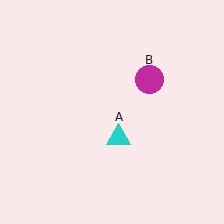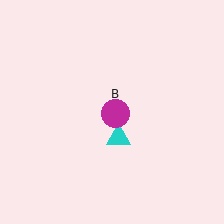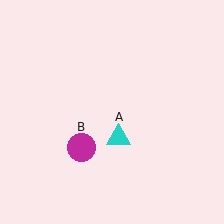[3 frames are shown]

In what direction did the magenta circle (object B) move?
The magenta circle (object B) moved down and to the left.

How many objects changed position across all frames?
1 object changed position: magenta circle (object B).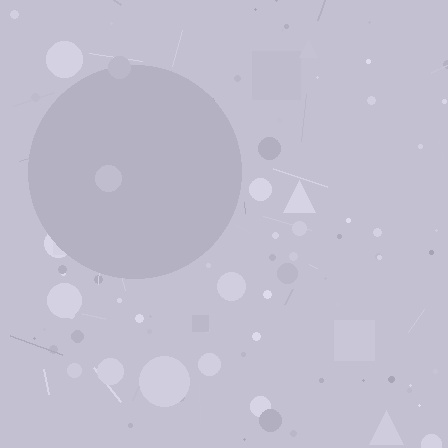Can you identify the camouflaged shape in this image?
The camouflaged shape is a circle.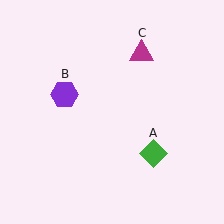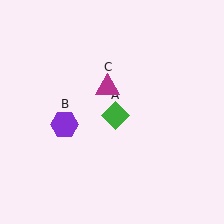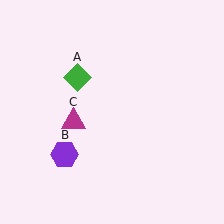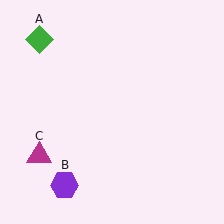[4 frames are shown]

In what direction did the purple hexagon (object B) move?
The purple hexagon (object B) moved down.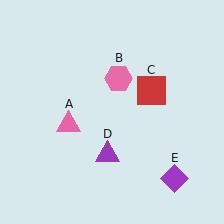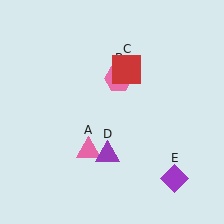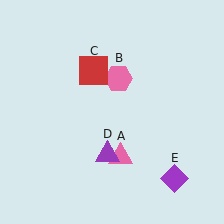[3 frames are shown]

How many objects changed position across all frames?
2 objects changed position: pink triangle (object A), red square (object C).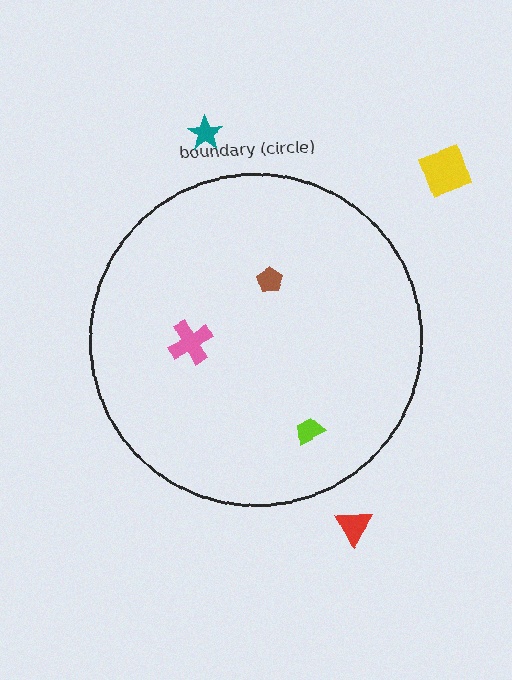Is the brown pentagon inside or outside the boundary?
Inside.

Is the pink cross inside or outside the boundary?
Inside.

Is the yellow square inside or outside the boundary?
Outside.